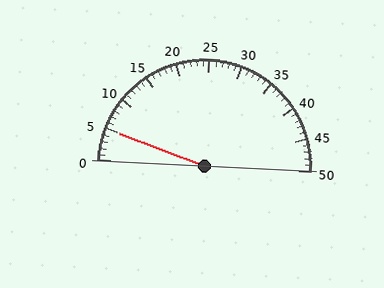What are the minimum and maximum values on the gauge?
The gauge ranges from 0 to 50.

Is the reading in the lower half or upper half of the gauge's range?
The reading is in the lower half of the range (0 to 50).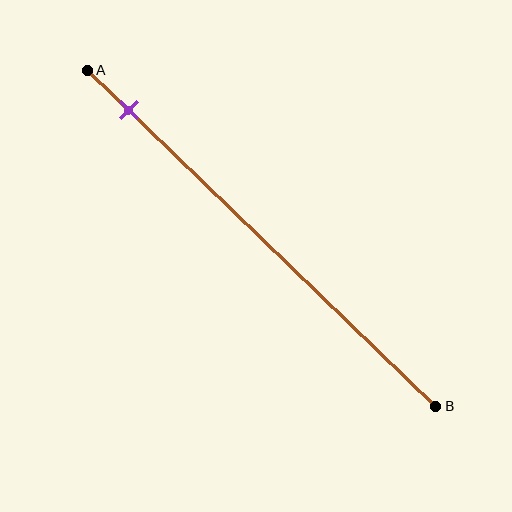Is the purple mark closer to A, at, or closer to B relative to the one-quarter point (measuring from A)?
The purple mark is closer to point A than the one-quarter point of segment AB.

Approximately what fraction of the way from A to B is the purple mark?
The purple mark is approximately 10% of the way from A to B.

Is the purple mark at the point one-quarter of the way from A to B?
No, the mark is at about 10% from A, not at the 25% one-quarter point.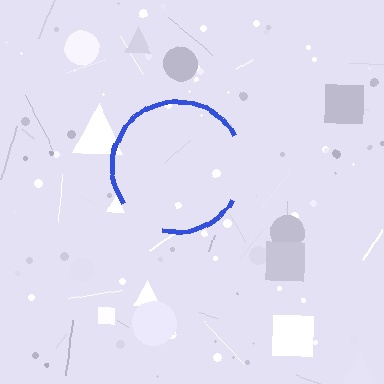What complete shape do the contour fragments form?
The contour fragments form a circle.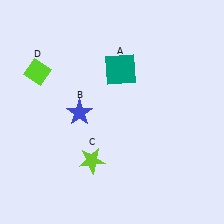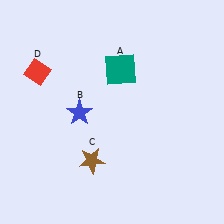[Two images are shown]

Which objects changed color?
C changed from lime to brown. D changed from lime to red.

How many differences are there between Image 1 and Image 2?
There are 2 differences between the two images.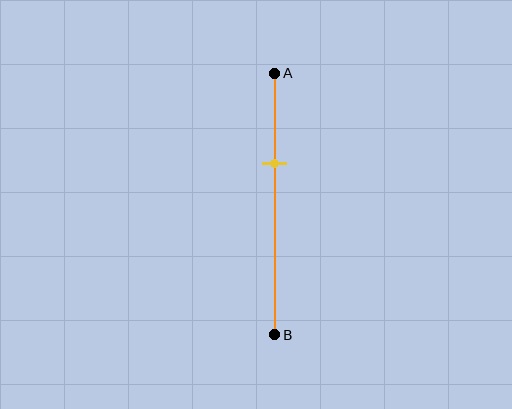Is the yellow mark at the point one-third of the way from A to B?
Yes, the mark is approximately at the one-third point.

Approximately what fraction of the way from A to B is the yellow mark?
The yellow mark is approximately 35% of the way from A to B.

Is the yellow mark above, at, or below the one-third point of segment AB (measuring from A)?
The yellow mark is approximately at the one-third point of segment AB.